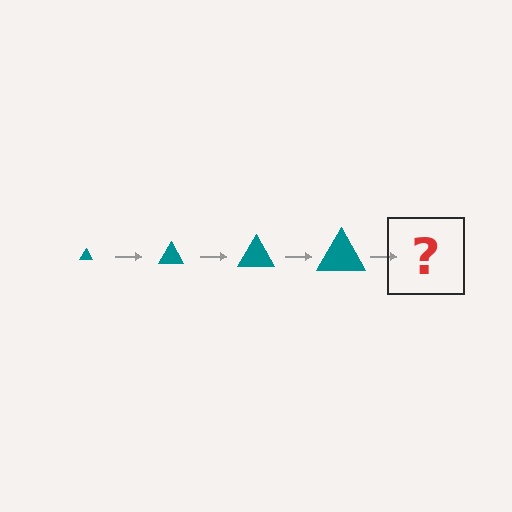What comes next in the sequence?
The next element should be a teal triangle, larger than the previous one.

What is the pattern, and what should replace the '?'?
The pattern is that the triangle gets progressively larger each step. The '?' should be a teal triangle, larger than the previous one.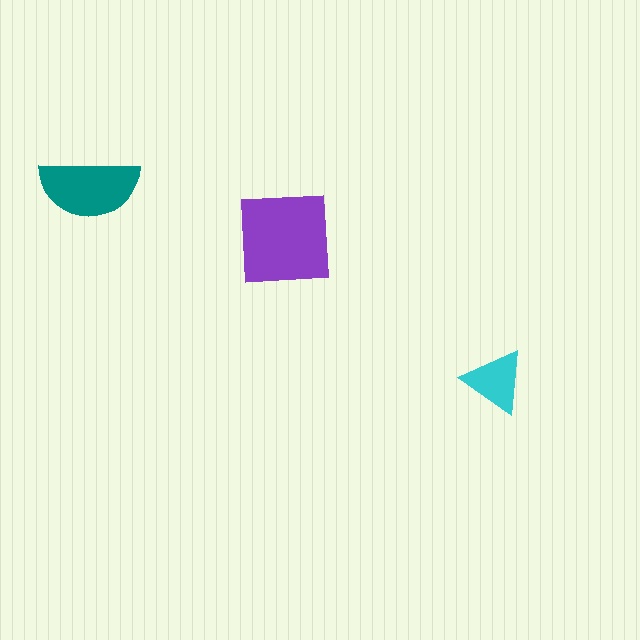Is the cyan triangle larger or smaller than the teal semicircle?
Smaller.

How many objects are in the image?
There are 3 objects in the image.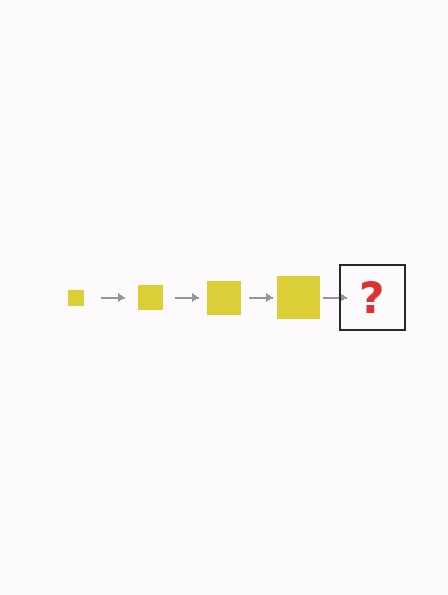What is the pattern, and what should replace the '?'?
The pattern is that the square gets progressively larger each step. The '?' should be a yellow square, larger than the previous one.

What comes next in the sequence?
The next element should be a yellow square, larger than the previous one.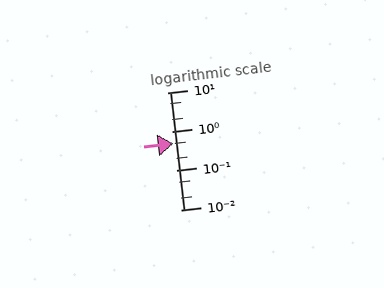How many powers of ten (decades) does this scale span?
The scale spans 3 decades, from 0.01 to 10.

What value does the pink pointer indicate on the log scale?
The pointer indicates approximately 0.48.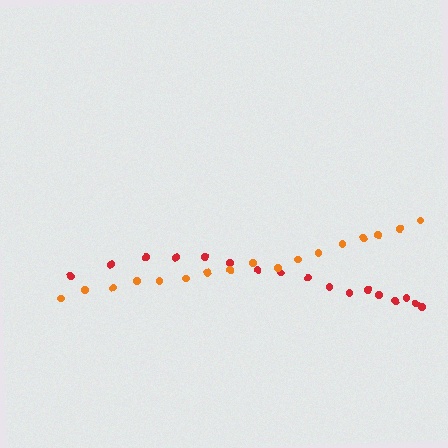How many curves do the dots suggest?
There are 2 distinct paths.